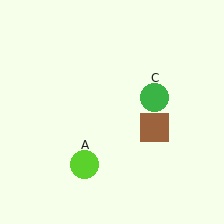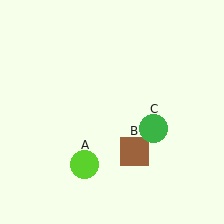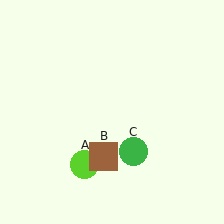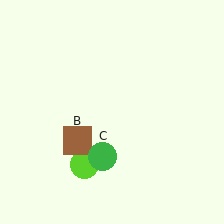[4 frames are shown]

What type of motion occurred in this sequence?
The brown square (object B), green circle (object C) rotated clockwise around the center of the scene.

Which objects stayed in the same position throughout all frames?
Lime circle (object A) remained stationary.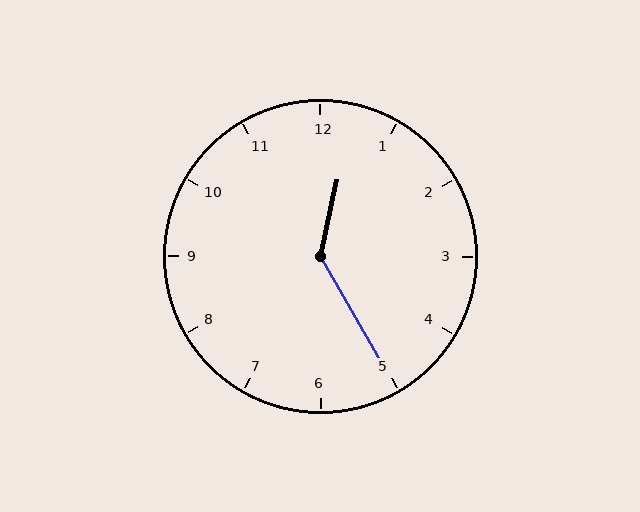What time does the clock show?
12:25.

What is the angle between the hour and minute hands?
Approximately 138 degrees.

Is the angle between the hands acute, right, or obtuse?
It is obtuse.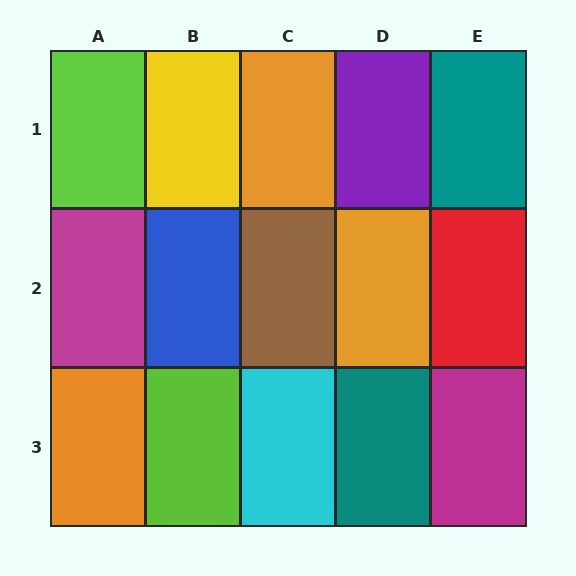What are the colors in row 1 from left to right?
Lime, yellow, orange, purple, teal.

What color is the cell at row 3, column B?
Lime.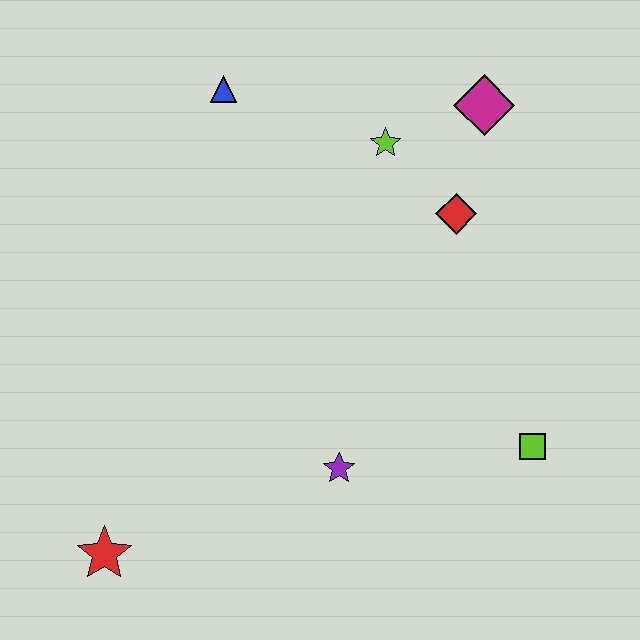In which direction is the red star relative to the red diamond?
The red star is to the left of the red diamond.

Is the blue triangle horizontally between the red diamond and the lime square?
No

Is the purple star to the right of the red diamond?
No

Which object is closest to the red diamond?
The lime star is closest to the red diamond.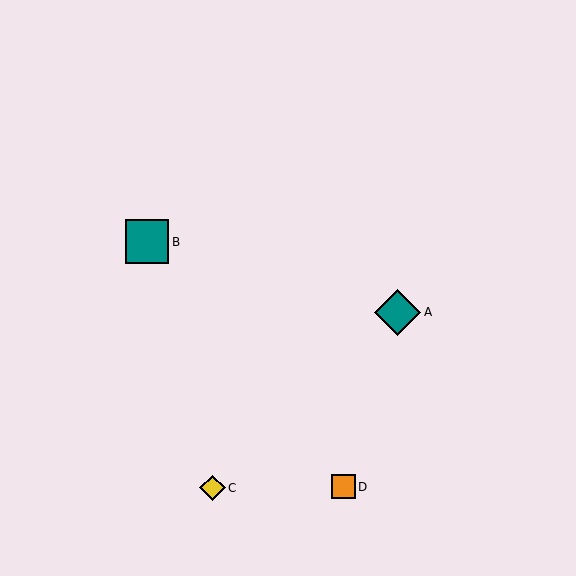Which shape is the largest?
The teal diamond (labeled A) is the largest.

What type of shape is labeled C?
Shape C is a yellow diamond.